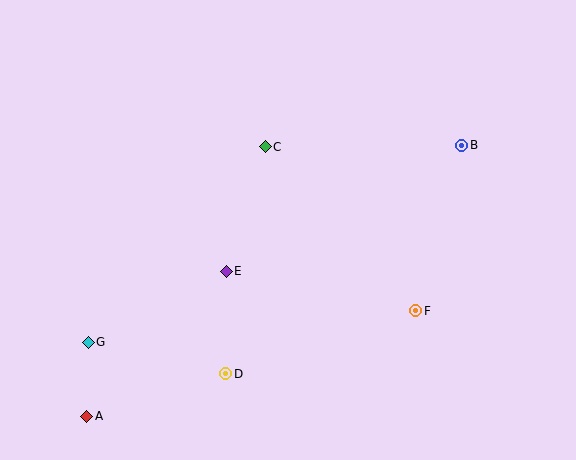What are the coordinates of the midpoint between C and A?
The midpoint between C and A is at (176, 281).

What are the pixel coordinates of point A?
Point A is at (87, 416).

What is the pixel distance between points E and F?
The distance between E and F is 194 pixels.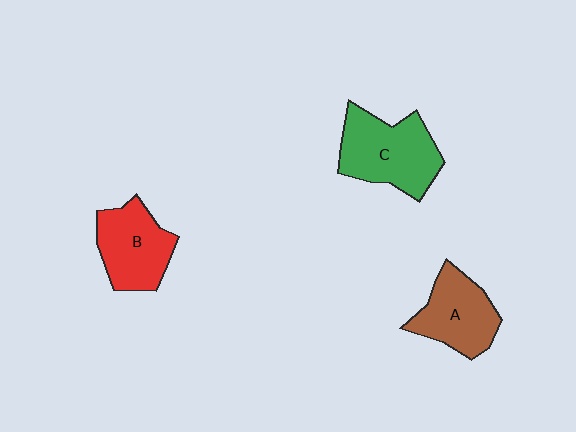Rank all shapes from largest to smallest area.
From largest to smallest: C (green), B (red), A (brown).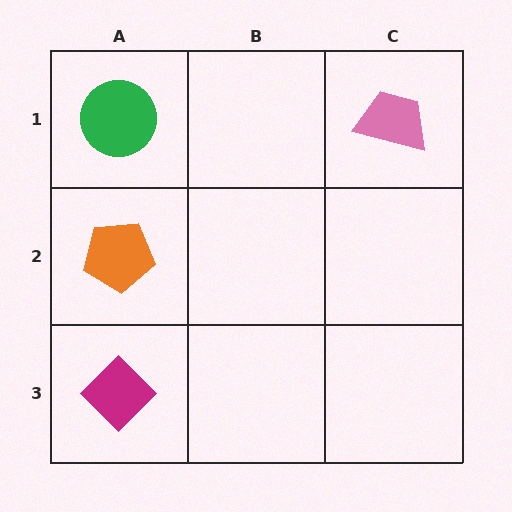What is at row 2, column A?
An orange pentagon.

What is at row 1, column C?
A pink trapezoid.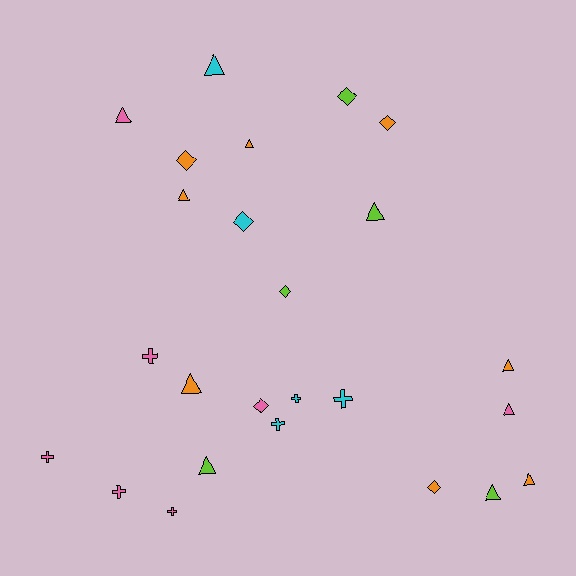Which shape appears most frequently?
Triangle, with 11 objects.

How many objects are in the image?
There are 25 objects.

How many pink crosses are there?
There are 4 pink crosses.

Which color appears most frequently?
Orange, with 8 objects.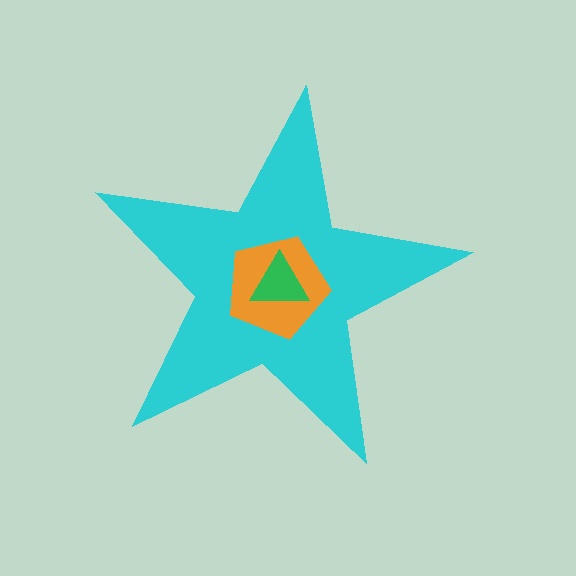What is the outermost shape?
The cyan star.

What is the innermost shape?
The green triangle.